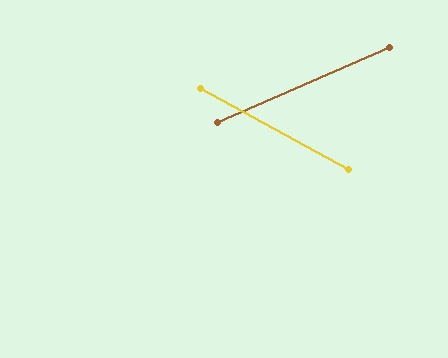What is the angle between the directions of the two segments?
Approximately 52 degrees.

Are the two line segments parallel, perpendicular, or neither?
Neither parallel nor perpendicular — they differ by about 52°.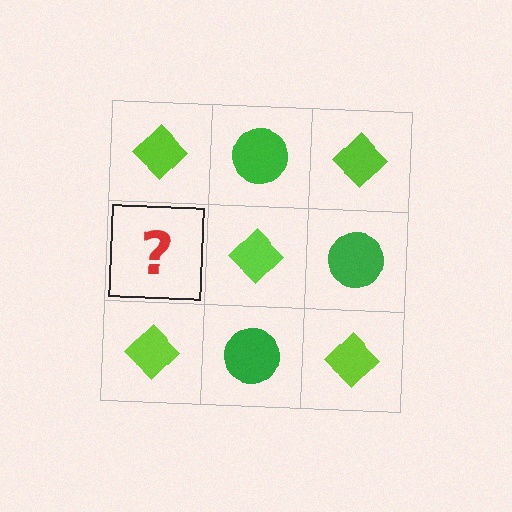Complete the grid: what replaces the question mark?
The question mark should be replaced with a green circle.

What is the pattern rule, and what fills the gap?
The rule is that it alternates lime diamond and green circle in a checkerboard pattern. The gap should be filled with a green circle.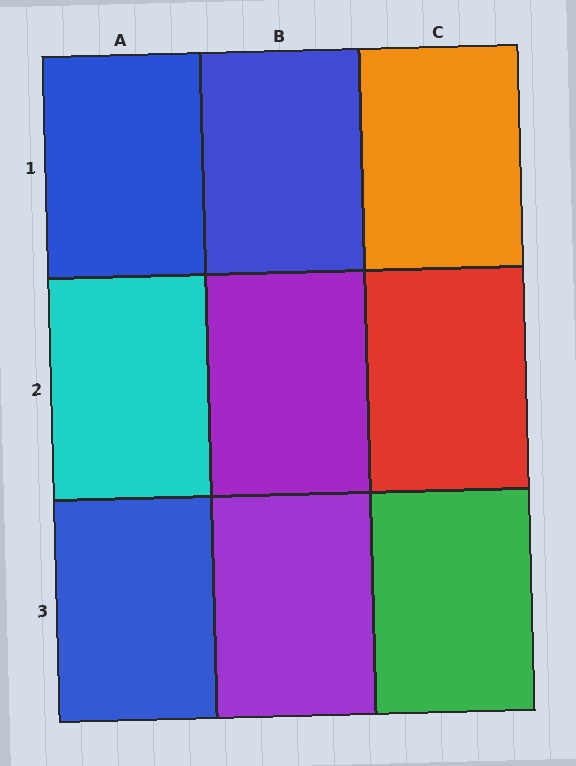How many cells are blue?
3 cells are blue.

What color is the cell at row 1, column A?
Blue.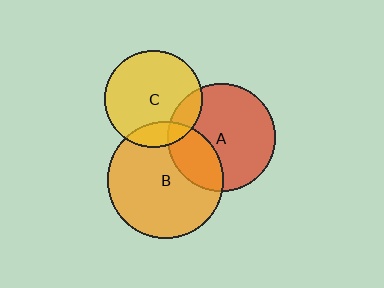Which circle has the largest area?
Circle B (orange).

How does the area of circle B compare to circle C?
Approximately 1.4 times.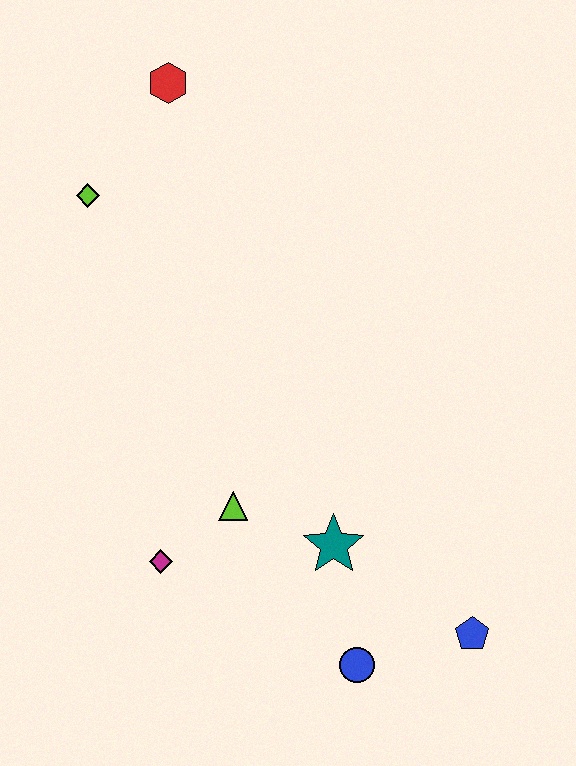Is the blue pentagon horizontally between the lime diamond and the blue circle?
No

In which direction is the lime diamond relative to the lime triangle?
The lime diamond is above the lime triangle.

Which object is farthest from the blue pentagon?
The red hexagon is farthest from the blue pentagon.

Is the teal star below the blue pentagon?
No